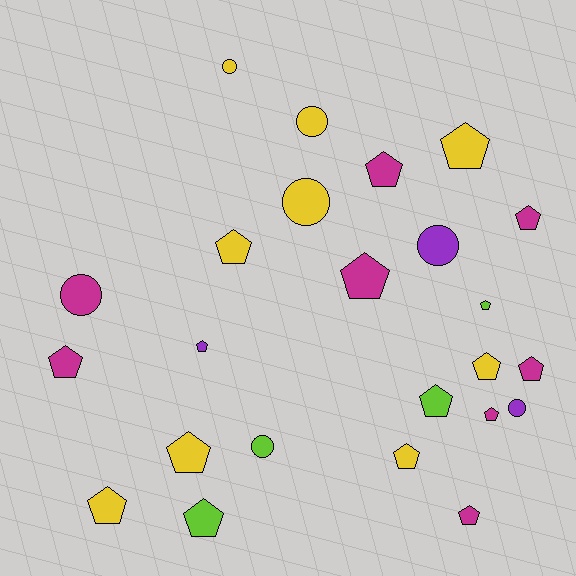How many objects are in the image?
There are 24 objects.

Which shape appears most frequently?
Pentagon, with 17 objects.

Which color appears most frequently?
Yellow, with 9 objects.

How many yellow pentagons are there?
There are 6 yellow pentagons.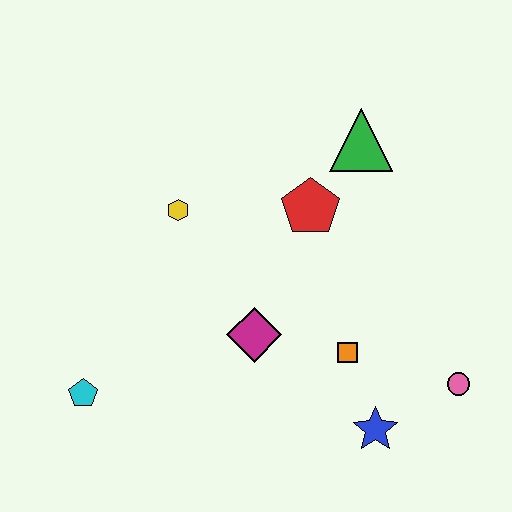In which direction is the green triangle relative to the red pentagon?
The green triangle is above the red pentagon.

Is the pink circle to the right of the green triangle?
Yes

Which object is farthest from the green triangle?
The cyan pentagon is farthest from the green triangle.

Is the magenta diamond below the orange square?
No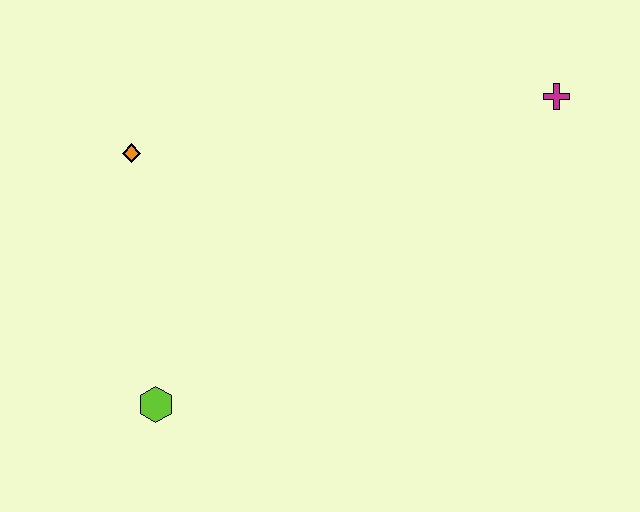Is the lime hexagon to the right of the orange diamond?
Yes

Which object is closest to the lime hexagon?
The orange diamond is closest to the lime hexagon.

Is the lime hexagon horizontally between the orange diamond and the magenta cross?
Yes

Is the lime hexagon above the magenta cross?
No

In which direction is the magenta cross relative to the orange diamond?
The magenta cross is to the right of the orange diamond.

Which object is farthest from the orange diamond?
The magenta cross is farthest from the orange diamond.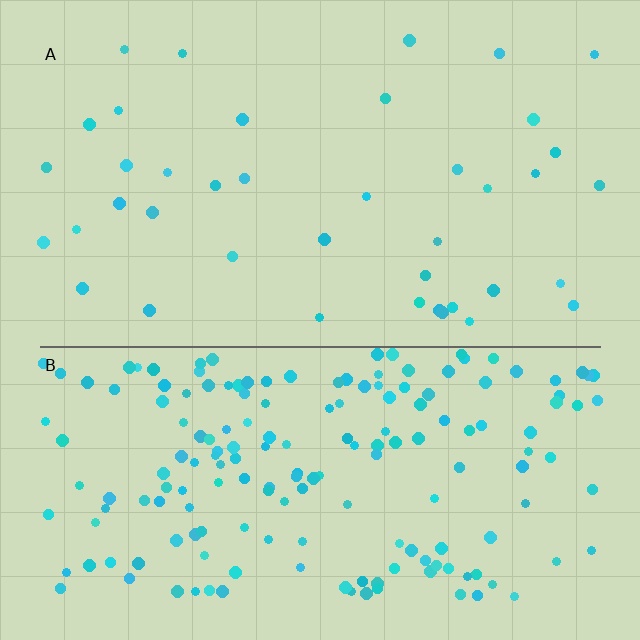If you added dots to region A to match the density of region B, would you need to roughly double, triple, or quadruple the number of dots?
Approximately quadruple.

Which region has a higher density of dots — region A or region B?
B (the bottom).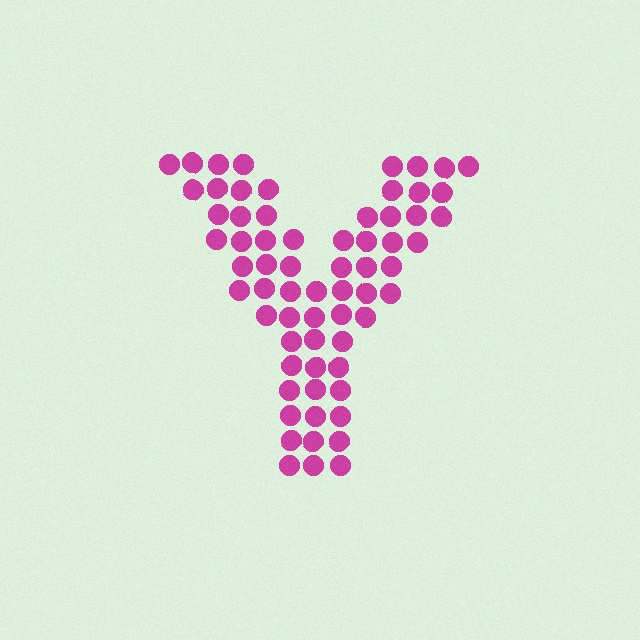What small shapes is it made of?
It is made of small circles.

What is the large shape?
The large shape is the letter Y.